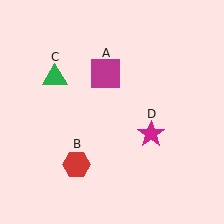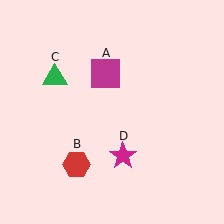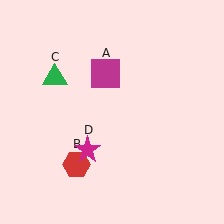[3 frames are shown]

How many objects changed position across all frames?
1 object changed position: magenta star (object D).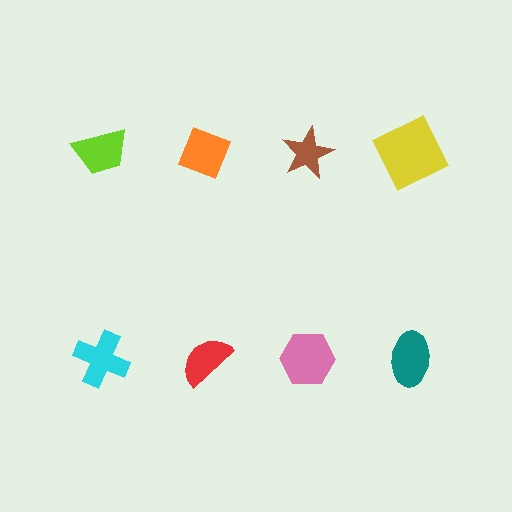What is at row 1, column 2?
An orange diamond.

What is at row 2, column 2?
A red semicircle.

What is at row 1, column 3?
A brown star.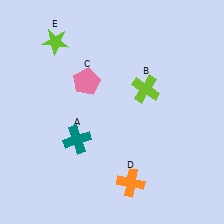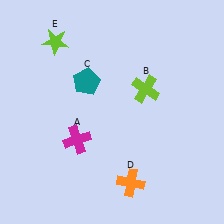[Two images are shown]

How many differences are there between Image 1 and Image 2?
There are 2 differences between the two images.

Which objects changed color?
A changed from teal to magenta. C changed from pink to teal.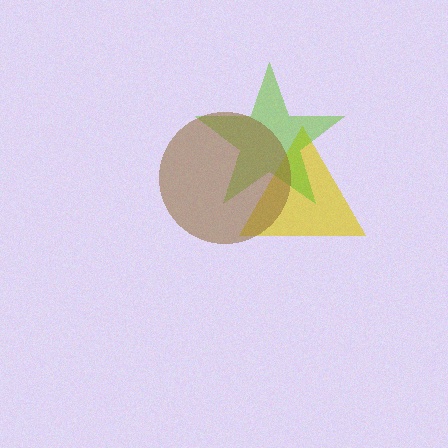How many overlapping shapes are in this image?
There are 3 overlapping shapes in the image.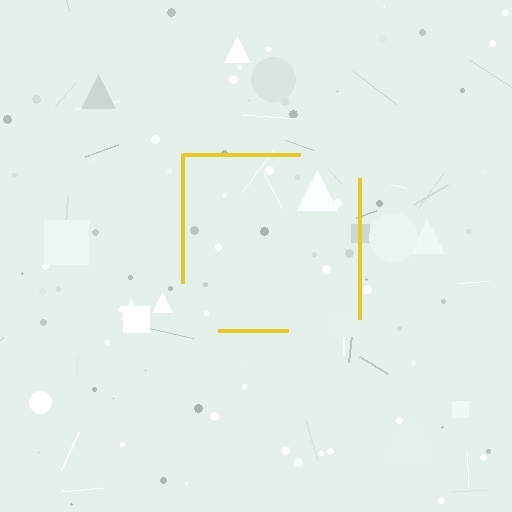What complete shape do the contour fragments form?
The contour fragments form a square.